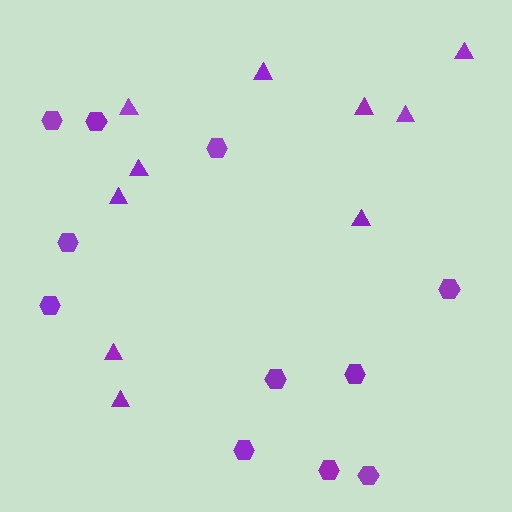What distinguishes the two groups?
There are 2 groups: one group of triangles (10) and one group of hexagons (11).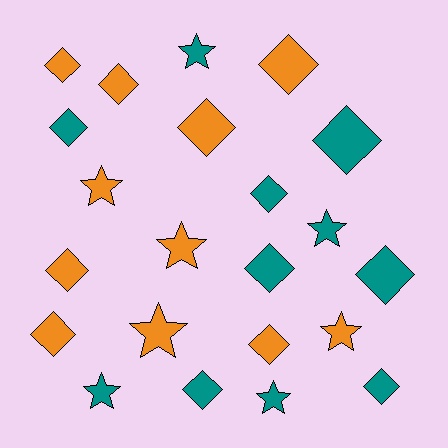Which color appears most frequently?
Teal, with 11 objects.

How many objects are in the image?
There are 22 objects.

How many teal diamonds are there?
There are 7 teal diamonds.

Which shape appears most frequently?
Diamond, with 14 objects.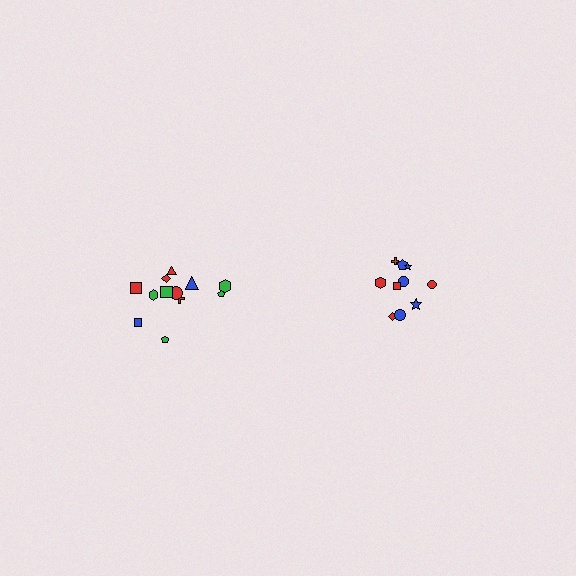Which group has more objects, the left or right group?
The left group.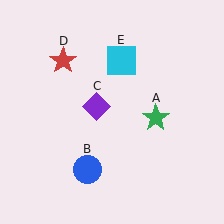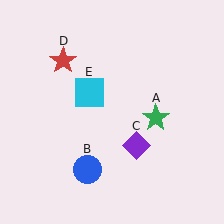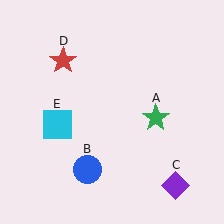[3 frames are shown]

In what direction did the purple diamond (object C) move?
The purple diamond (object C) moved down and to the right.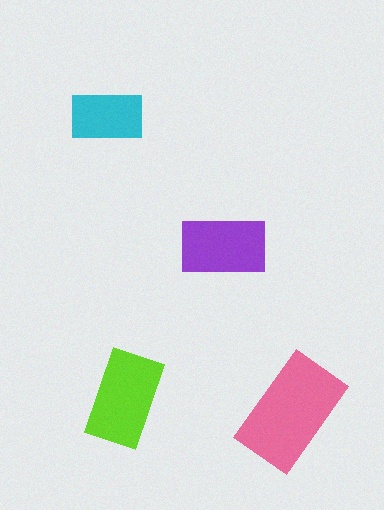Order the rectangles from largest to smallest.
the pink one, the lime one, the purple one, the cyan one.